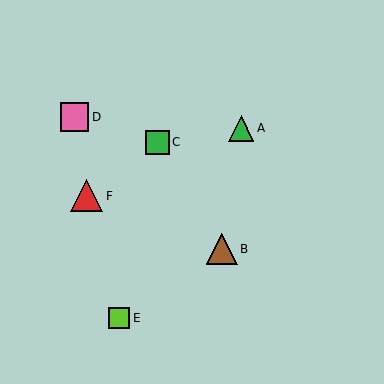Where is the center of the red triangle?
The center of the red triangle is at (87, 196).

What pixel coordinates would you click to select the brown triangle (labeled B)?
Click at (222, 249) to select the brown triangle B.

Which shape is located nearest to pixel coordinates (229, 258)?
The brown triangle (labeled B) at (222, 249) is nearest to that location.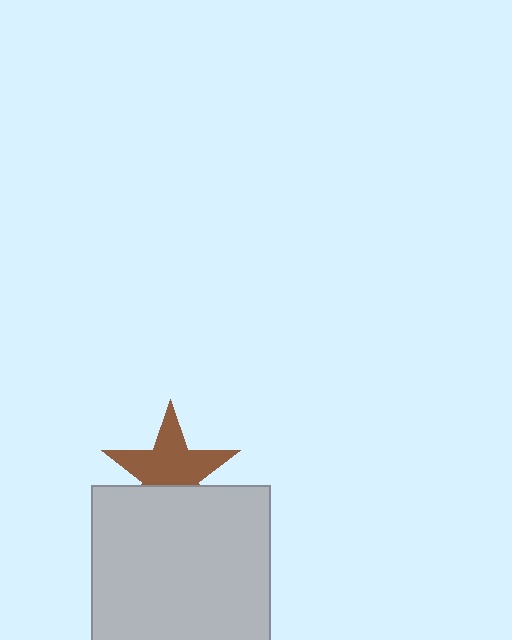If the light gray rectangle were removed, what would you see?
You would see the complete brown star.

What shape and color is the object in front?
The object in front is a light gray rectangle.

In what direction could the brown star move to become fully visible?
The brown star could move up. That would shift it out from behind the light gray rectangle entirely.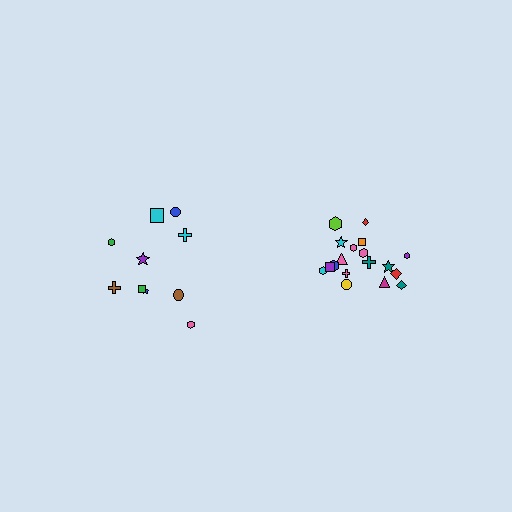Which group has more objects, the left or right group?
The right group.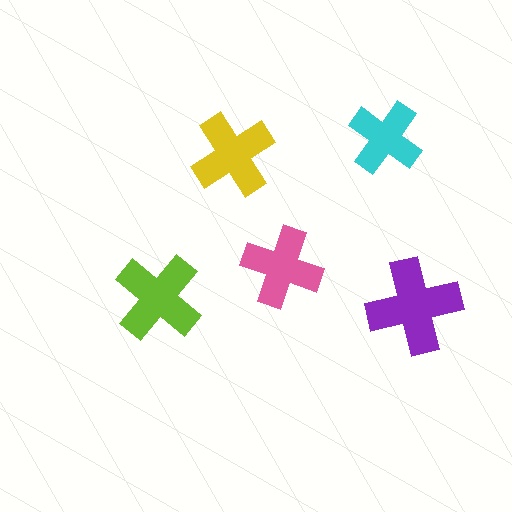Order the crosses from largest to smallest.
the purple one, the lime one, the yellow one, the pink one, the cyan one.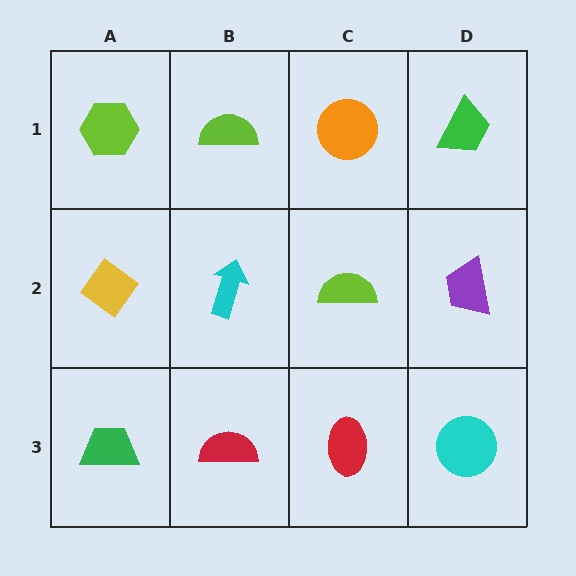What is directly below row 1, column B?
A cyan arrow.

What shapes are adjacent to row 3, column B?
A cyan arrow (row 2, column B), a green trapezoid (row 3, column A), a red ellipse (row 3, column C).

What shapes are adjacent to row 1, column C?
A lime semicircle (row 2, column C), a lime semicircle (row 1, column B), a green trapezoid (row 1, column D).